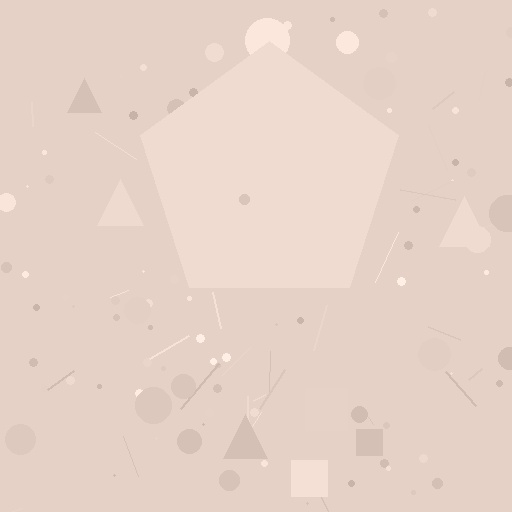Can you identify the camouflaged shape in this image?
The camouflaged shape is a pentagon.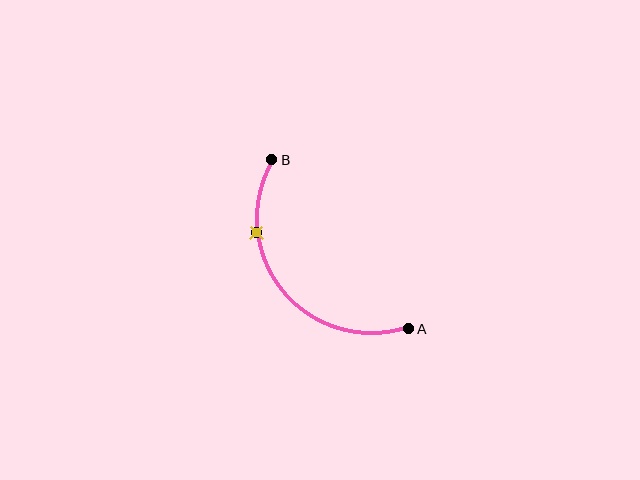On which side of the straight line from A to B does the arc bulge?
The arc bulges below and to the left of the straight line connecting A and B.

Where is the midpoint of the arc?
The arc midpoint is the point on the curve farthest from the straight line joining A and B. It sits below and to the left of that line.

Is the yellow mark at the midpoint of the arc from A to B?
No. The yellow mark lies on the arc but is closer to endpoint B. The arc midpoint would be at the point on the curve equidistant along the arc from both A and B.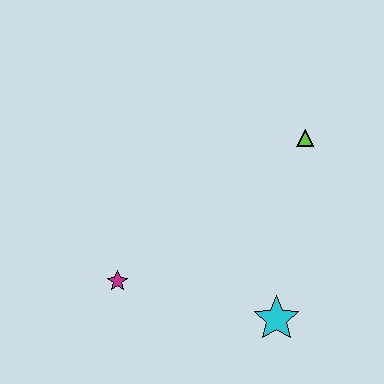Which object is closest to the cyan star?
The magenta star is closest to the cyan star.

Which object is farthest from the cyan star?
The lime triangle is farthest from the cyan star.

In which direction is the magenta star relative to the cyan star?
The magenta star is to the left of the cyan star.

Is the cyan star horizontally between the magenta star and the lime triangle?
Yes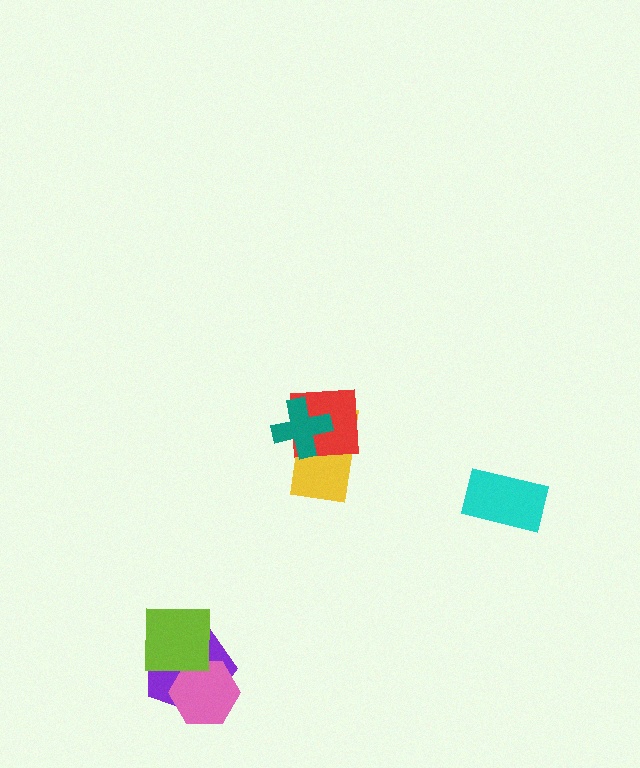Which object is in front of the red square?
The teal cross is in front of the red square.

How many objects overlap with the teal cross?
2 objects overlap with the teal cross.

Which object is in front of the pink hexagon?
The lime square is in front of the pink hexagon.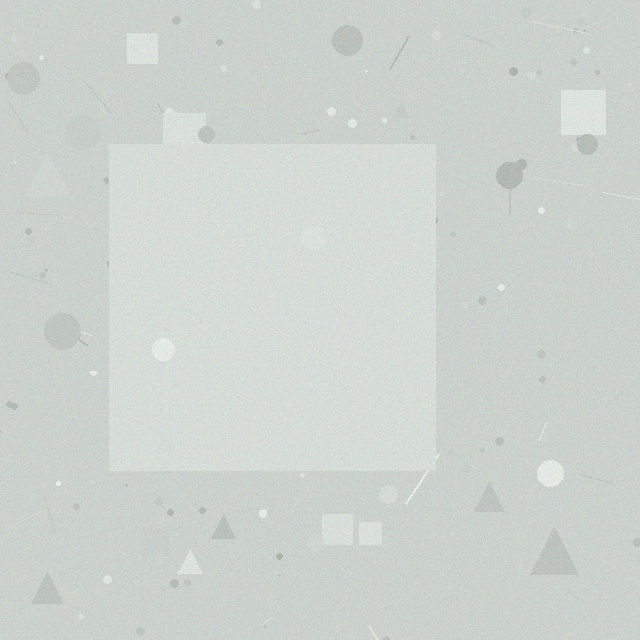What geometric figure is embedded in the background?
A square is embedded in the background.